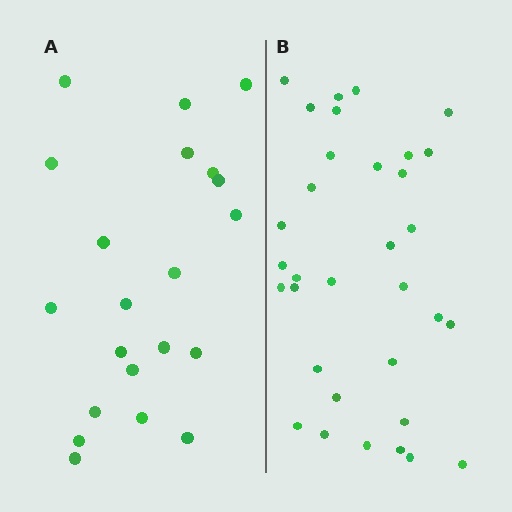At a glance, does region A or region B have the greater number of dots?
Region B (the right region) has more dots.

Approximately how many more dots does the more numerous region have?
Region B has roughly 12 or so more dots than region A.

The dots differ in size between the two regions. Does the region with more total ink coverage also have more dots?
No. Region A has more total ink coverage because its dots are larger, but region B actually contains more individual dots. Total area can be misleading — the number of items is what matters here.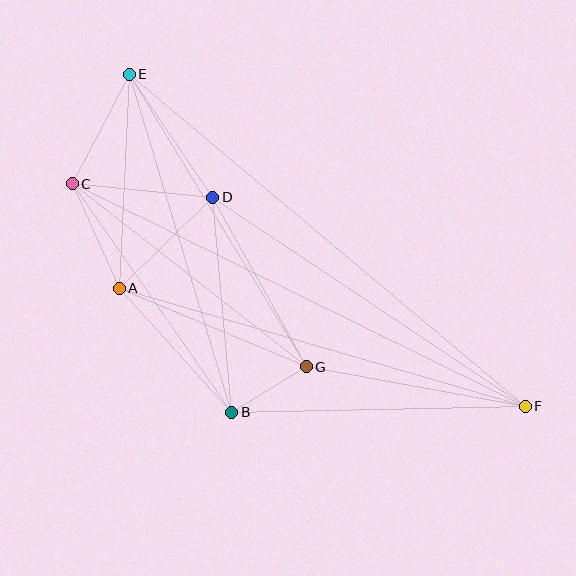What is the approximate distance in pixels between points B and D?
The distance between B and D is approximately 216 pixels.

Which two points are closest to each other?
Points B and G are closest to each other.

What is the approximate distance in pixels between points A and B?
The distance between A and B is approximately 168 pixels.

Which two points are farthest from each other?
Points E and F are farthest from each other.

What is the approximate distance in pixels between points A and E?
The distance between A and E is approximately 214 pixels.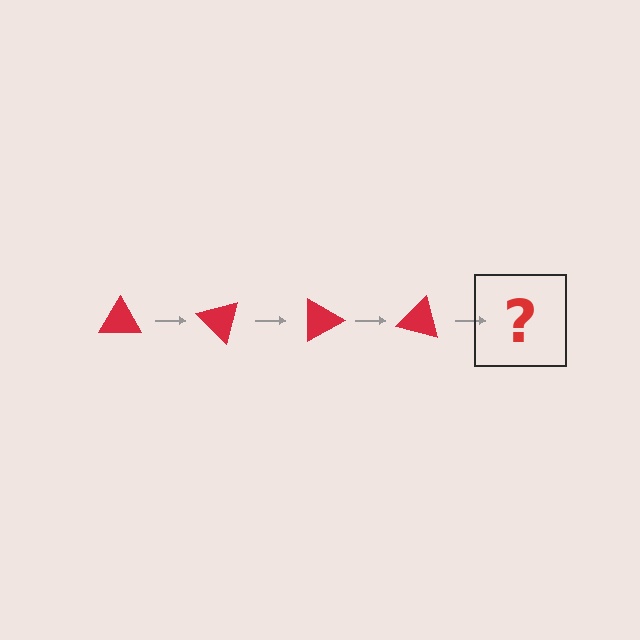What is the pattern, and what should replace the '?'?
The pattern is that the triangle rotates 45 degrees each step. The '?' should be a red triangle rotated 180 degrees.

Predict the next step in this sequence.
The next step is a red triangle rotated 180 degrees.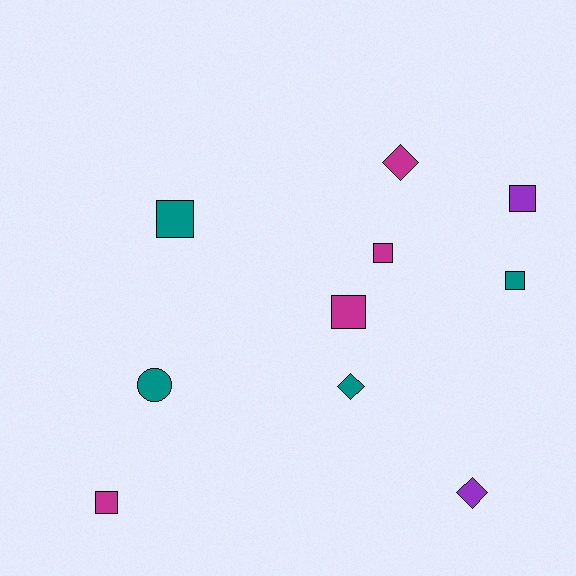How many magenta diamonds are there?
There is 1 magenta diamond.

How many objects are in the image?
There are 10 objects.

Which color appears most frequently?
Magenta, with 4 objects.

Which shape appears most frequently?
Square, with 6 objects.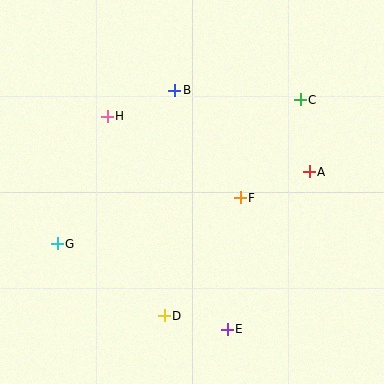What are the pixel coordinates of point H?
Point H is at (107, 116).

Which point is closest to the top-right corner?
Point C is closest to the top-right corner.